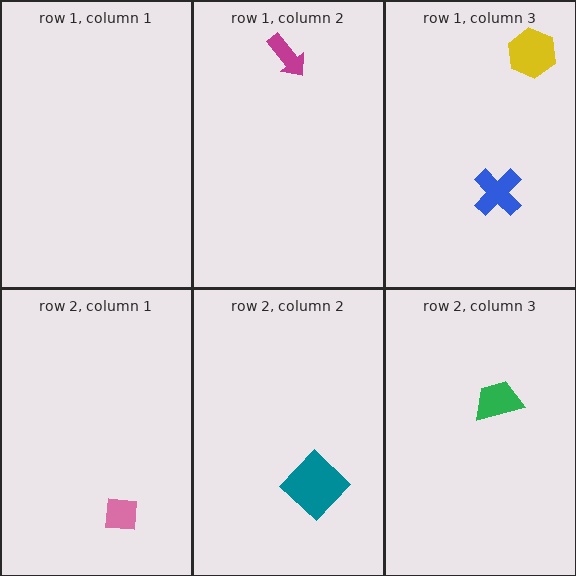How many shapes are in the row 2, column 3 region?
1.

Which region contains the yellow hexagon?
The row 1, column 3 region.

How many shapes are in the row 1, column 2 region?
1.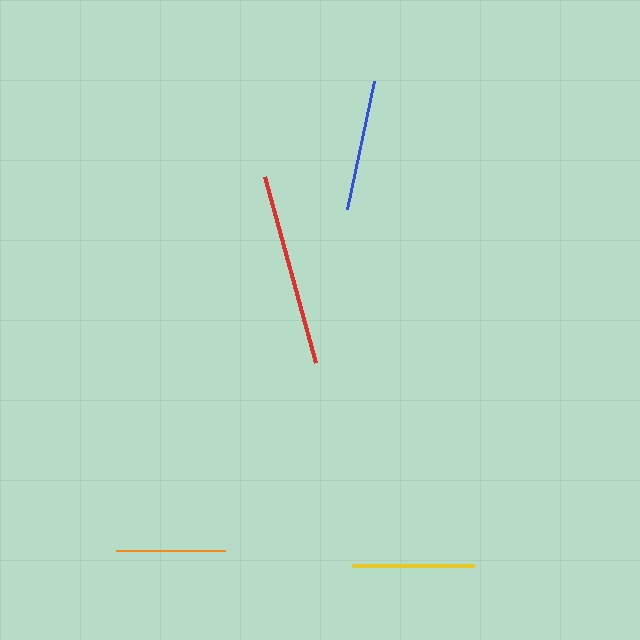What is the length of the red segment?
The red segment is approximately 193 pixels long.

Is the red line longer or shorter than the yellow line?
The red line is longer than the yellow line.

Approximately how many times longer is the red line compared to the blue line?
The red line is approximately 1.5 times the length of the blue line.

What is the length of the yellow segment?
The yellow segment is approximately 122 pixels long.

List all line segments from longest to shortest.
From longest to shortest: red, blue, yellow, orange.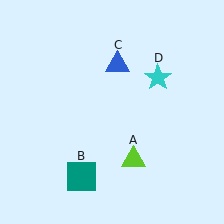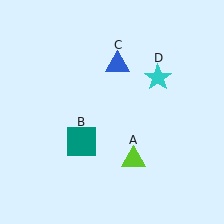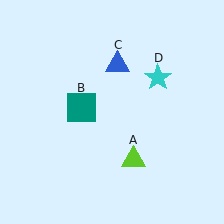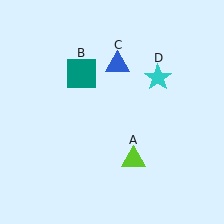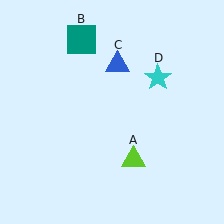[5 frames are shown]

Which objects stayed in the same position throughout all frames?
Lime triangle (object A) and blue triangle (object C) and cyan star (object D) remained stationary.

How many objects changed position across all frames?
1 object changed position: teal square (object B).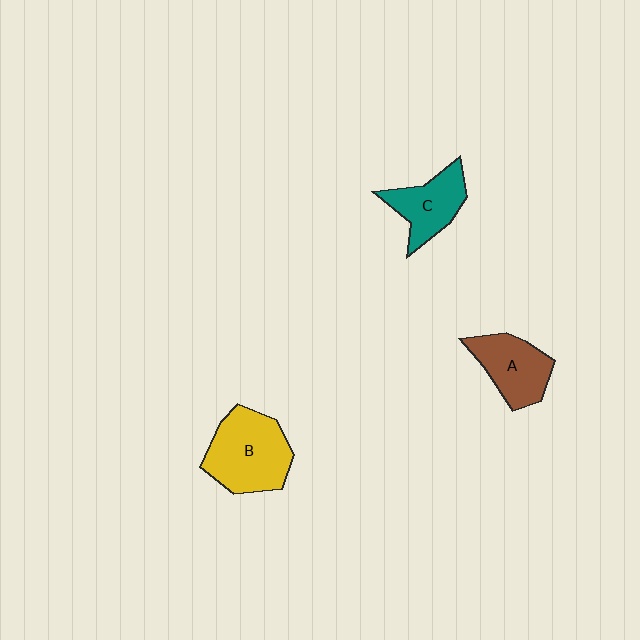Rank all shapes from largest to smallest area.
From largest to smallest: B (yellow), A (brown), C (teal).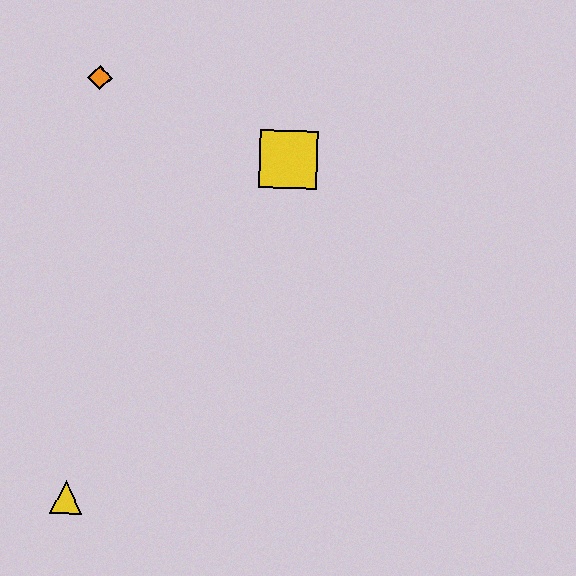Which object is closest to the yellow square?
The orange diamond is closest to the yellow square.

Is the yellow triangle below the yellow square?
Yes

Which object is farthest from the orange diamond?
The yellow triangle is farthest from the orange diamond.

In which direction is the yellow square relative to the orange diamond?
The yellow square is to the right of the orange diamond.